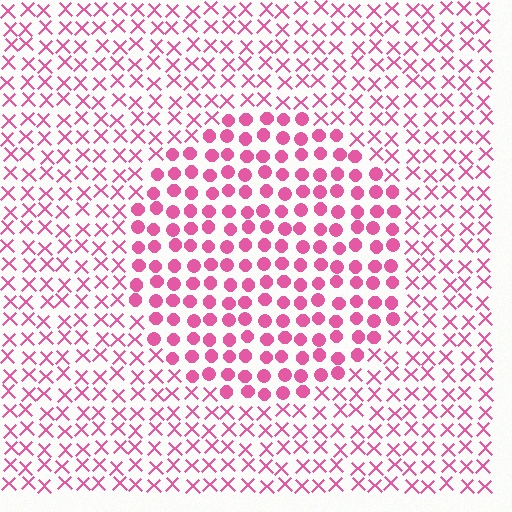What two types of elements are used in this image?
The image uses circles inside the circle region and X marks outside it.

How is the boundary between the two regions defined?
The boundary is defined by a change in element shape: circles inside vs. X marks outside. All elements share the same color and spacing.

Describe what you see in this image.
The image is filled with small pink elements arranged in a uniform grid. A circle-shaped region contains circles, while the surrounding area contains X marks. The boundary is defined purely by the change in element shape.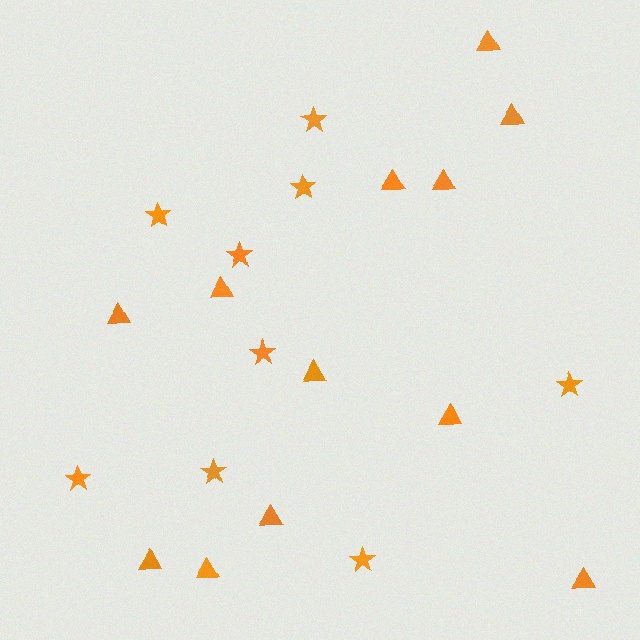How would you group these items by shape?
There are 2 groups: one group of triangles (12) and one group of stars (9).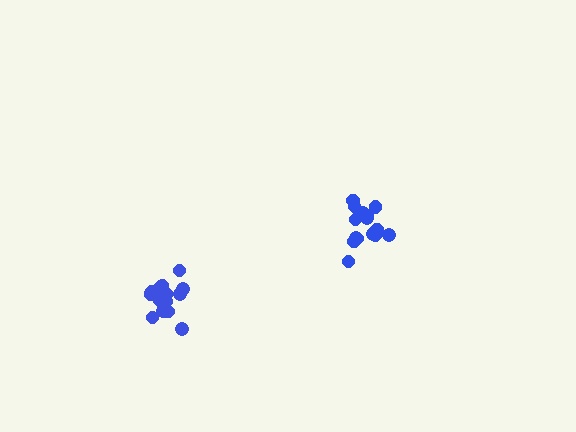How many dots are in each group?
Group 1: 15 dots, Group 2: 18 dots (33 total).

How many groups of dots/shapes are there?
There are 2 groups.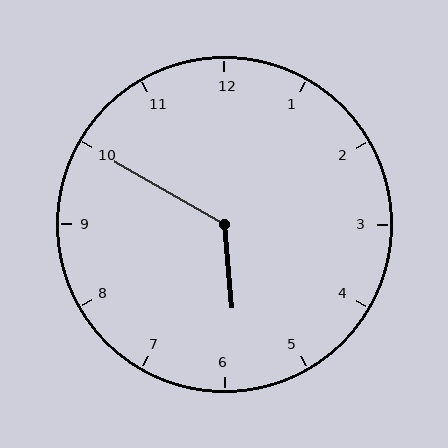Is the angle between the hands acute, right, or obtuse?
It is obtuse.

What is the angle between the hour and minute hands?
Approximately 125 degrees.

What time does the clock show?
5:50.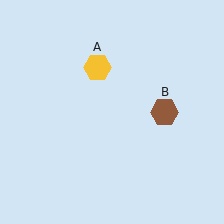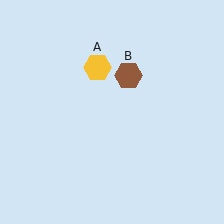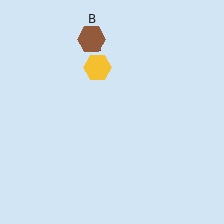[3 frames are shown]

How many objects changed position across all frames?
1 object changed position: brown hexagon (object B).